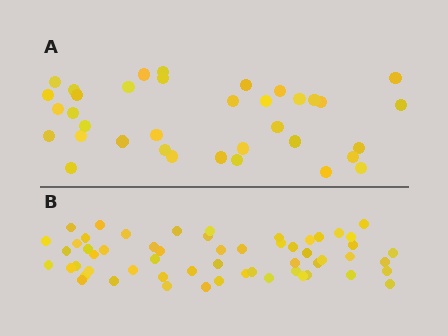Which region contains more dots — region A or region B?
Region B (the bottom region) has more dots.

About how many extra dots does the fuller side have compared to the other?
Region B has approximately 20 more dots than region A.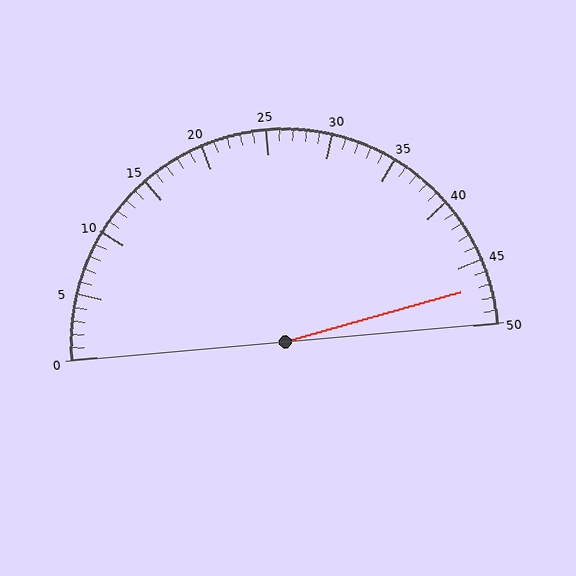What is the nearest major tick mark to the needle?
The nearest major tick mark is 45.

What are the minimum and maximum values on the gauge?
The gauge ranges from 0 to 50.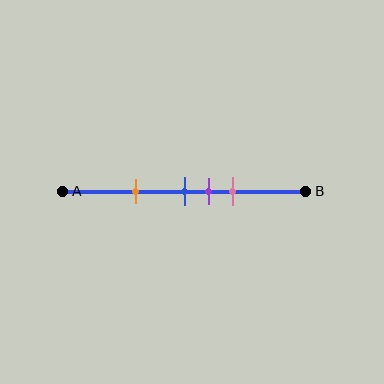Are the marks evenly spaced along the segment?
No, the marks are not evenly spaced.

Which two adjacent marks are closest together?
The blue and purple marks are the closest adjacent pair.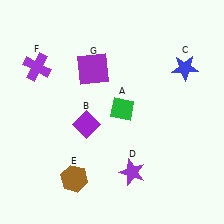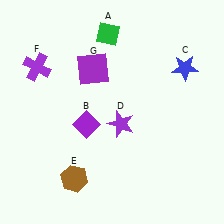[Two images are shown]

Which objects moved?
The objects that moved are: the green diamond (A), the purple star (D).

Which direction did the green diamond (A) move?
The green diamond (A) moved up.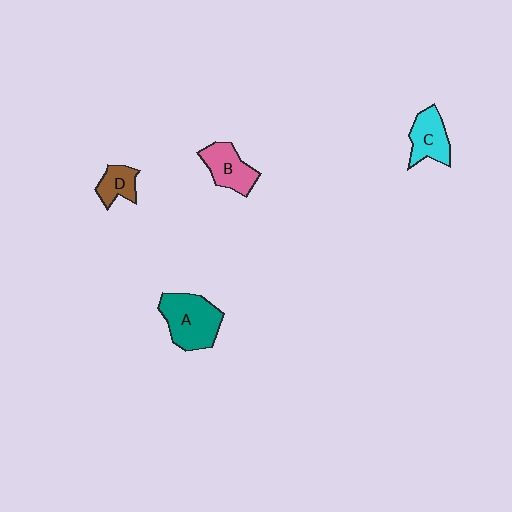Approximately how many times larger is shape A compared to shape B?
Approximately 1.5 times.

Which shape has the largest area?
Shape A (teal).